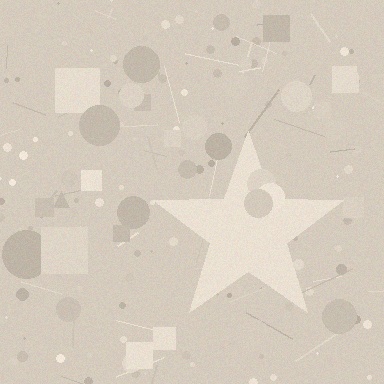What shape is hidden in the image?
A star is hidden in the image.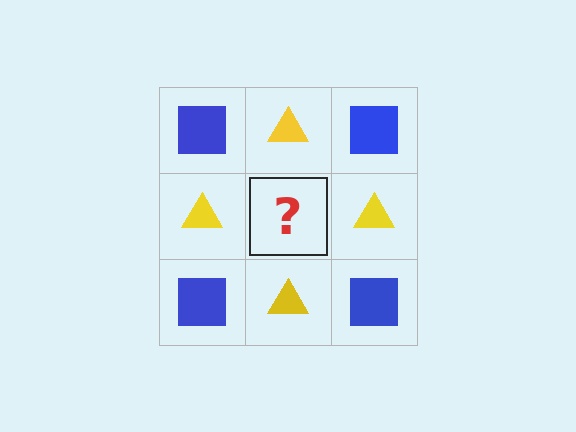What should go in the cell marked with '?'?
The missing cell should contain a blue square.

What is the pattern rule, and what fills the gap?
The rule is that it alternates blue square and yellow triangle in a checkerboard pattern. The gap should be filled with a blue square.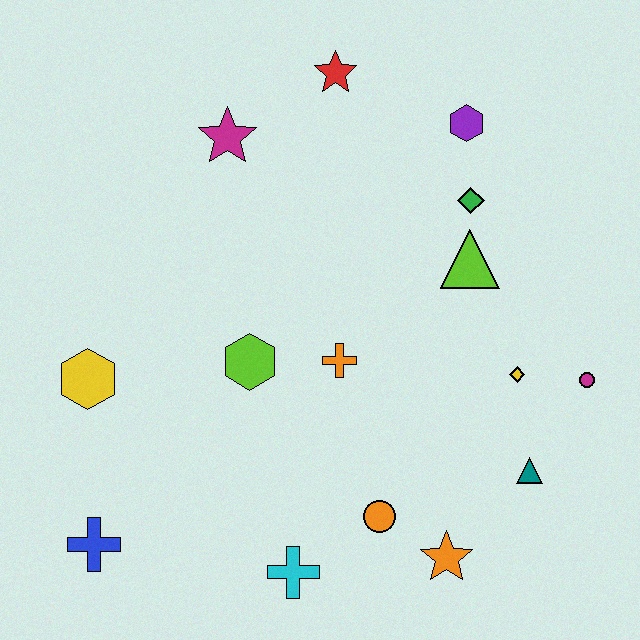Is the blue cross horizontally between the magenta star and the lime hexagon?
No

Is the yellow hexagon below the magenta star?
Yes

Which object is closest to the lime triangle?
The green diamond is closest to the lime triangle.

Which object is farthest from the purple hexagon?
The blue cross is farthest from the purple hexagon.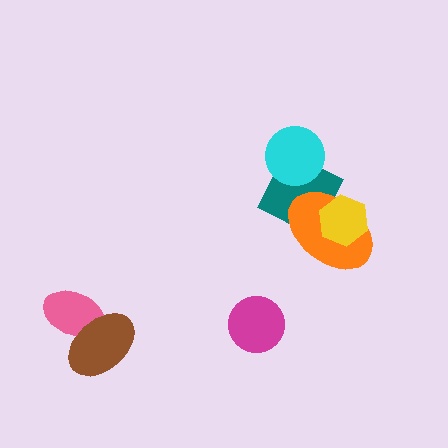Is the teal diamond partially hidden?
Yes, it is partially covered by another shape.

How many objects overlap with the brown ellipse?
1 object overlaps with the brown ellipse.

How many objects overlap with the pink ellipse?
1 object overlaps with the pink ellipse.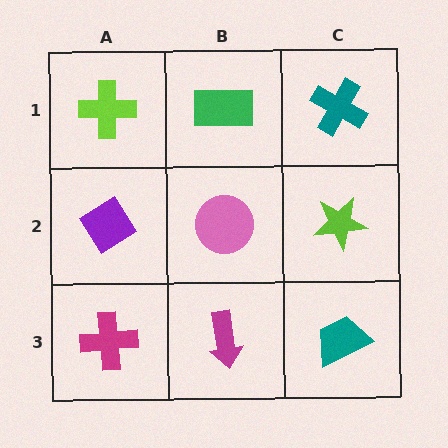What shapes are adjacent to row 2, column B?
A green rectangle (row 1, column B), a magenta arrow (row 3, column B), a purple diamond (row 2, column A), a lime star (row 2, column C).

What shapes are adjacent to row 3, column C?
A lime star (row 2, column C), a magenta arrow (row 3, column B).